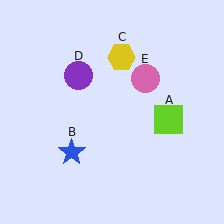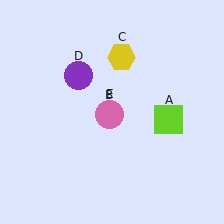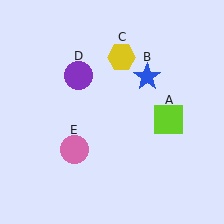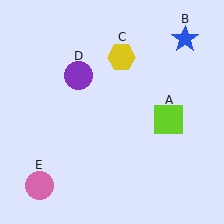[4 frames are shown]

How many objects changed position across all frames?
2 objects changed position: blue star (object B), pink circle (object E).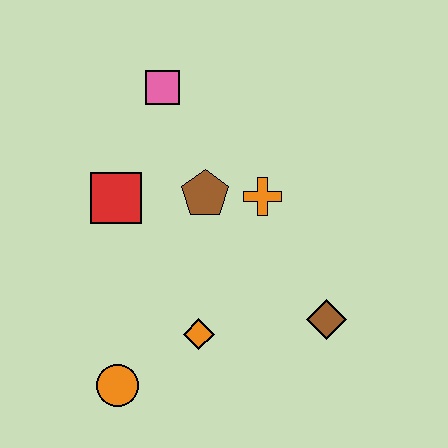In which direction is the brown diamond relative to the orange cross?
The brown diamond is below the orange cross.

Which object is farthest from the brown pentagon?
The orange circle is farthest from the brown pentagon.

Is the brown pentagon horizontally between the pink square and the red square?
No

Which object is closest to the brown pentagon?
The orange cross is closest to the brown pentagon.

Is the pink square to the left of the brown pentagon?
Yes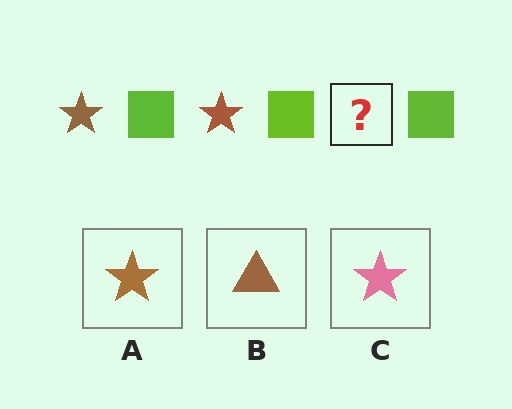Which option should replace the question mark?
Option A.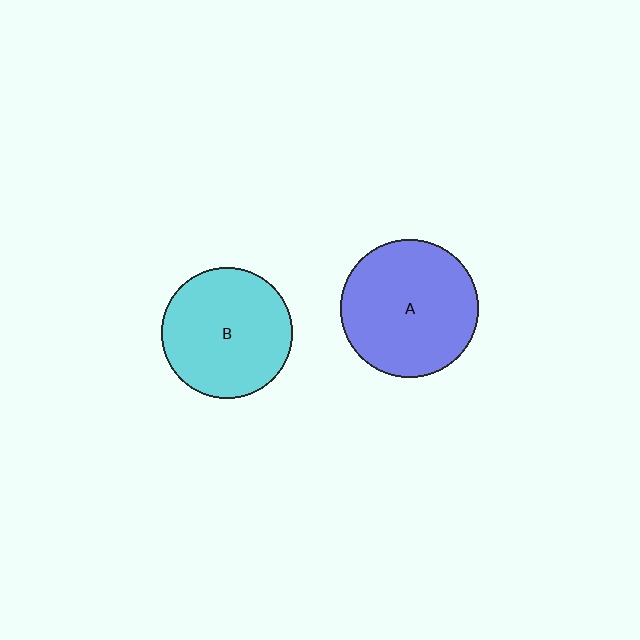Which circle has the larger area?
Circle A (blue).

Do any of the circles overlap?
No, none of the circles overlap.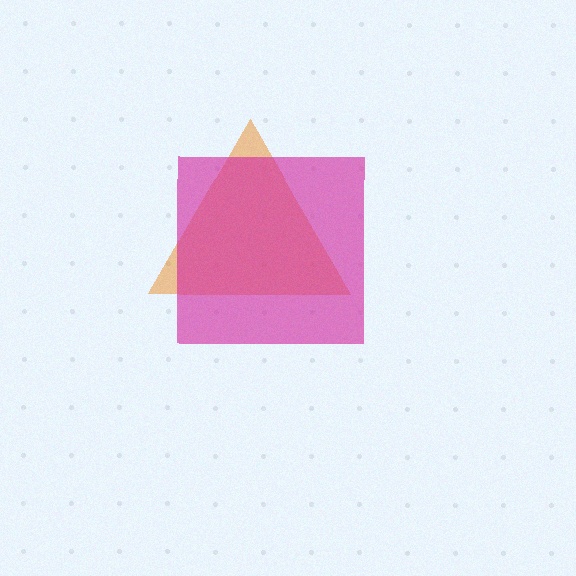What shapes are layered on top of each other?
The layered shapes are: an orange triangle, a magenta square.